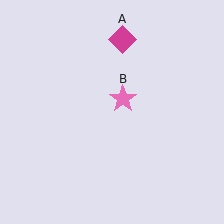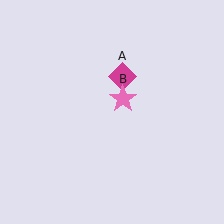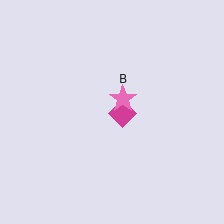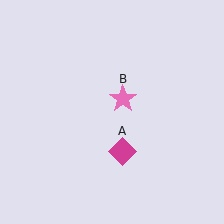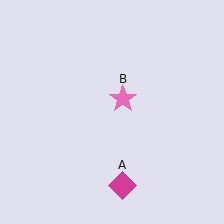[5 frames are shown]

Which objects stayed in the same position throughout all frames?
Pink star (object B) remained stationary.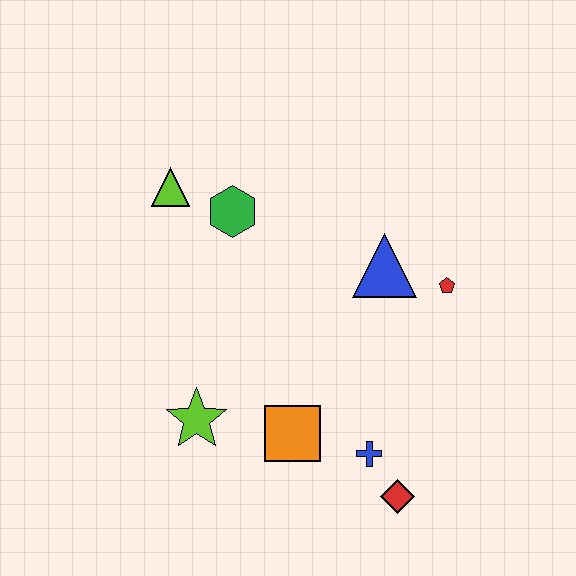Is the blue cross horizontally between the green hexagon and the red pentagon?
Yes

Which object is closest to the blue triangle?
The red pentagon is closest to the blue triangle.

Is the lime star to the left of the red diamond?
Yes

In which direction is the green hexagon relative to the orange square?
The green hexagon is above the orange square.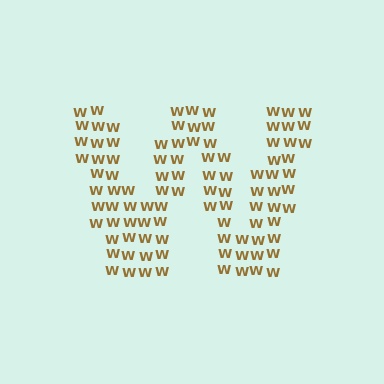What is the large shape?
The large shape is the letter W.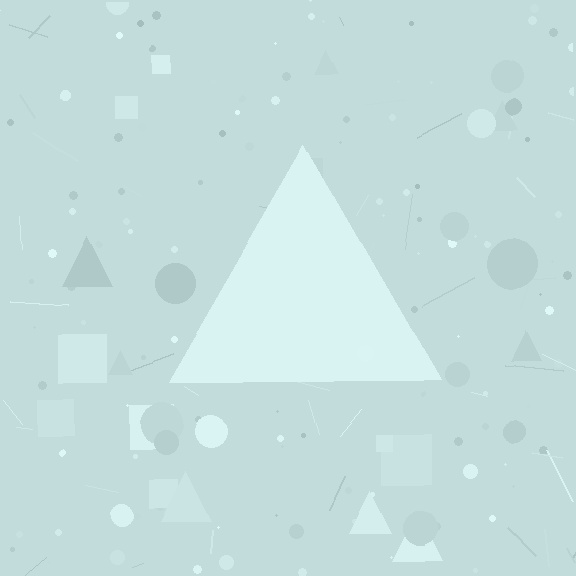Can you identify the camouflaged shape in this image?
The camouflaged shape is a triangle.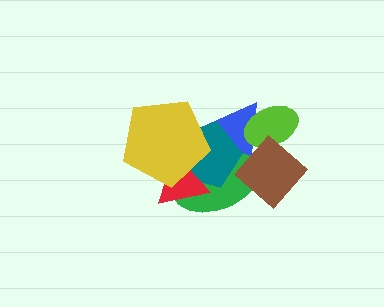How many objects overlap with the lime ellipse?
2 objects overlap with the lime ellipse.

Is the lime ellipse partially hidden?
Yes, it is partially covered by another shape.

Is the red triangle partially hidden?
Yes, it is partially covered by another shape.